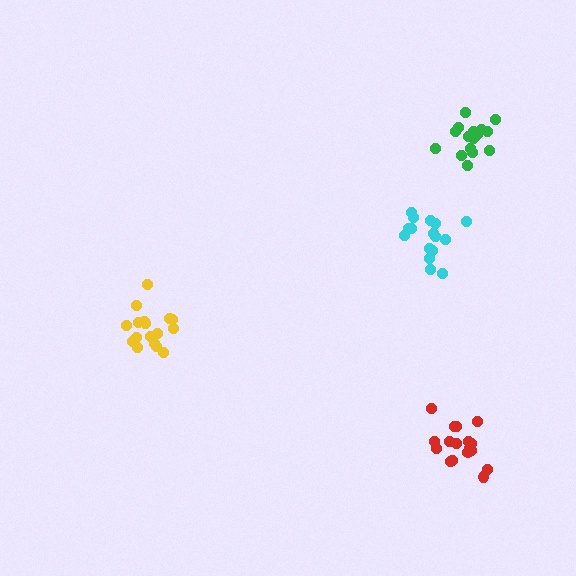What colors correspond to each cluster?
The clusters are colored: green, yellow, cyan, red.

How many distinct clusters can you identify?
There are 4 distinct clusters.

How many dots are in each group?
Group 1: 17 dots, Group 2: 17 dots, Group 3: 16 dots, Group 4: 17 dots (67 total).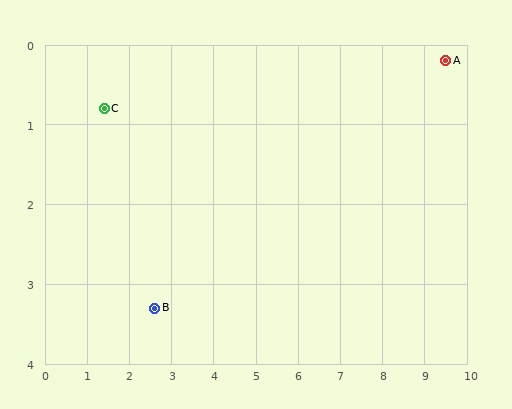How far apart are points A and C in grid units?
Points A and C are about 8.1 grid units apart.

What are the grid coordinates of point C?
Point C is at approximately (1.4, 0.8).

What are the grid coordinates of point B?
Point B is at approximately (2.6, 3.3).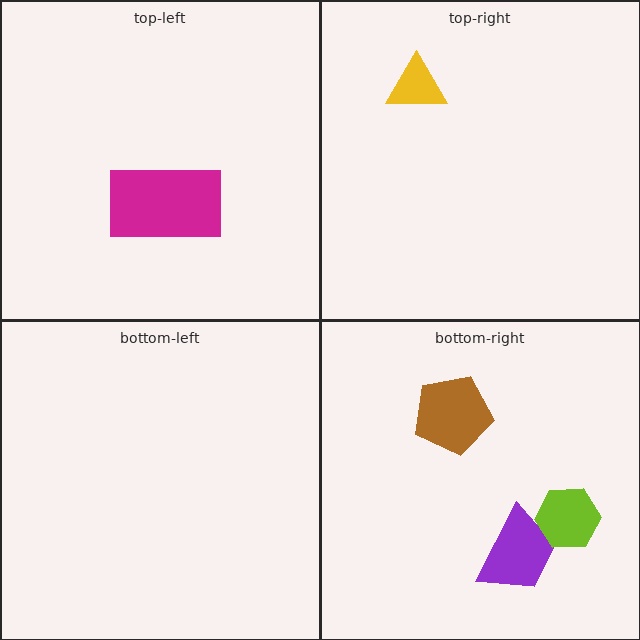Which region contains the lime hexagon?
The bottom-right region.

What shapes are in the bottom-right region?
The purple trapezoid, the brown pentagon, the lime hexagon.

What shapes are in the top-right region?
The yellow triangle.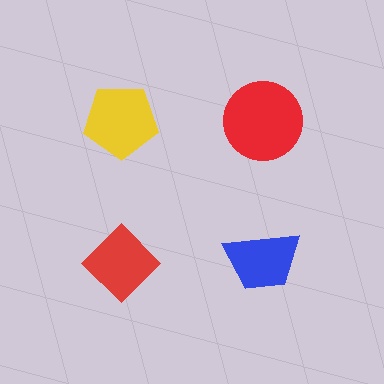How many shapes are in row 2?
2 shapes.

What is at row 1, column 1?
A yellow pentagon.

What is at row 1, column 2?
A red circle.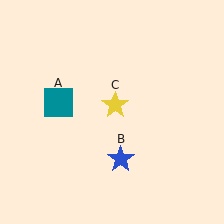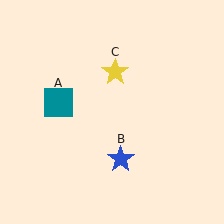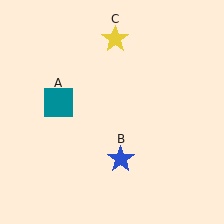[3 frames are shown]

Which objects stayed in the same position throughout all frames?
Teal square (object A) and blue star (object B) remained stationary.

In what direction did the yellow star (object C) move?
The yellow star (object C) moved up.